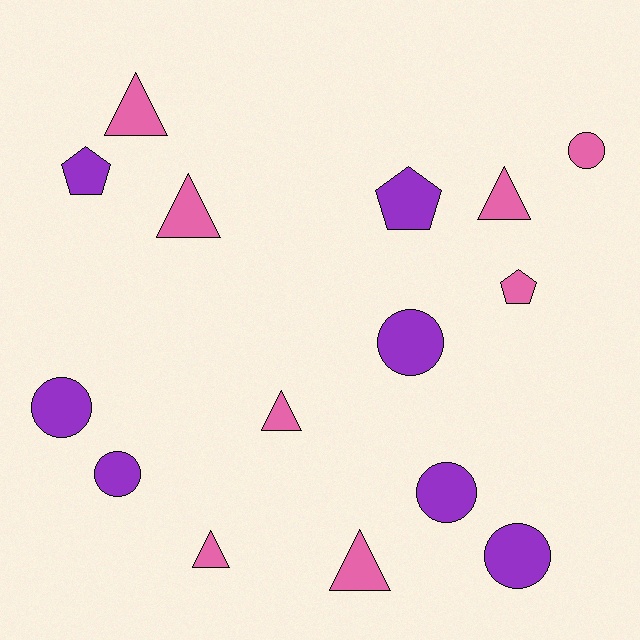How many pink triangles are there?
There are 6 pink triangles.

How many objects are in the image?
There are 15 objects.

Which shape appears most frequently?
Circle, with 6 objects.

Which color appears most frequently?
Pink, with 8 objects.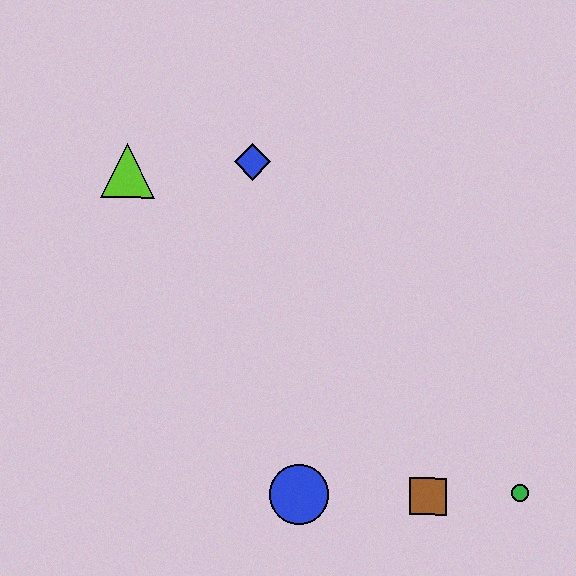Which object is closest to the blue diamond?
The lime triangle is closest to the blue diamond.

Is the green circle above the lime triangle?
No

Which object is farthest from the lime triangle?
The green circle is farthest from the lime triangle.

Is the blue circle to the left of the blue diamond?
No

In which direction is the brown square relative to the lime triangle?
The brown square is below the lime triangle.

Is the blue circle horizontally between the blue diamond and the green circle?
Yes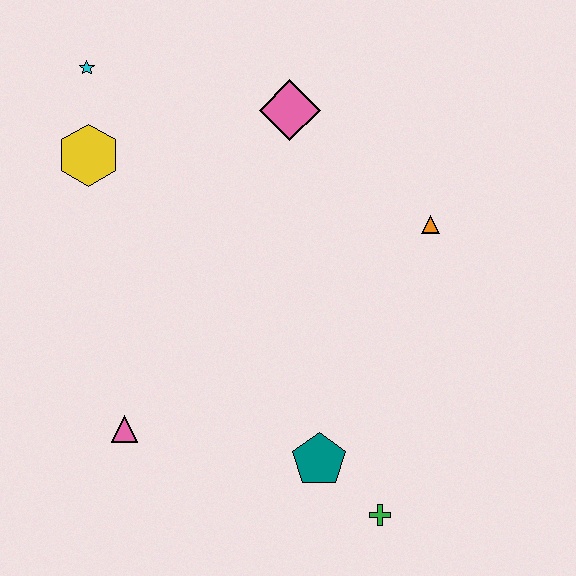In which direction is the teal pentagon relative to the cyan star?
The teal pentagon is below the cyan star.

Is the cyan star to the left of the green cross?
Yes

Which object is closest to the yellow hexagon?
The cyan star is closest to the yellow hexagon.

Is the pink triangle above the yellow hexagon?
No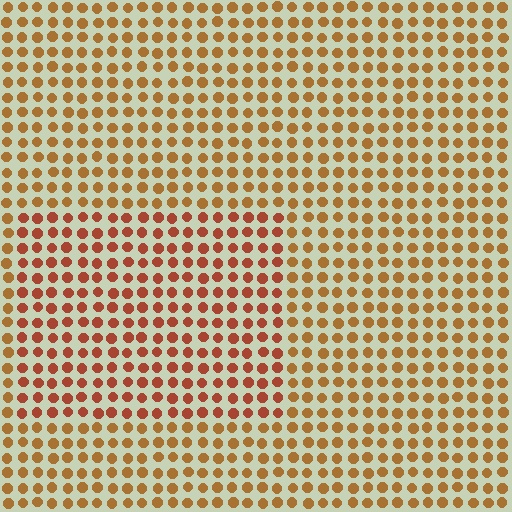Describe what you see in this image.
The image is filled with small brown elements in a uniform arrangement. A rectangle-shaped region is visible where the elements are tinted to a slightly different hue, forming a subtle color boundary.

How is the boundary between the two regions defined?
The boundary is defined purely by a slight shift in hue (about 23 degrees). Spacing, size, and orientation are identical on both sides.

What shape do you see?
I see a rectangle.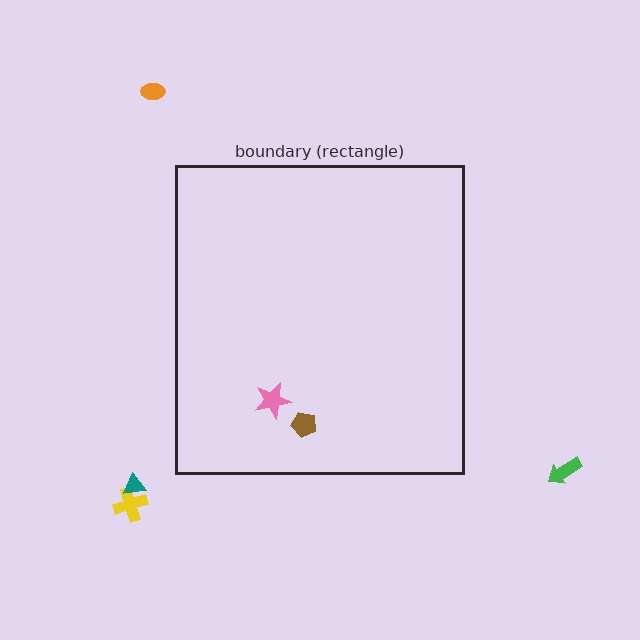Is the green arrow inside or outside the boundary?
Outside.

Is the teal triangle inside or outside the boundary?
Outside.